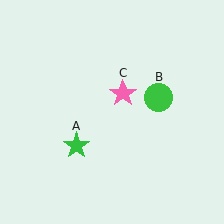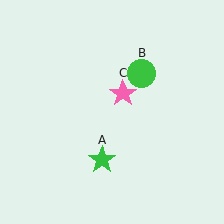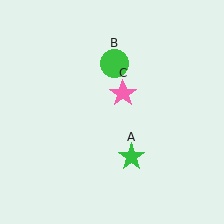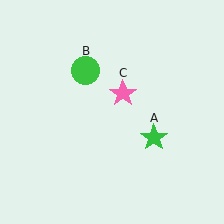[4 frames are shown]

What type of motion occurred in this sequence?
The green star (object A), green circle (object B) rotated counterclockwise around the center of the scene.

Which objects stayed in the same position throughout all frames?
Pink star (object C) remained stationary.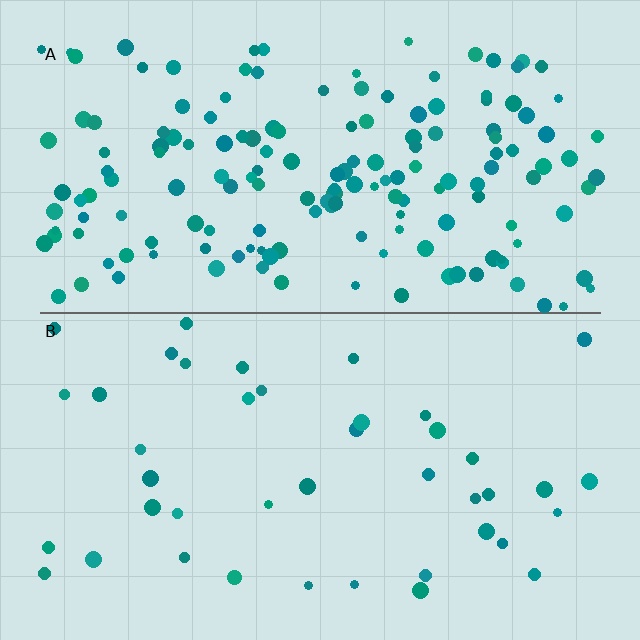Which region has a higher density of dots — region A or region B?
A (the top).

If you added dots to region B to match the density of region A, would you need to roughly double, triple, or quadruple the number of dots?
Approximately quadruple.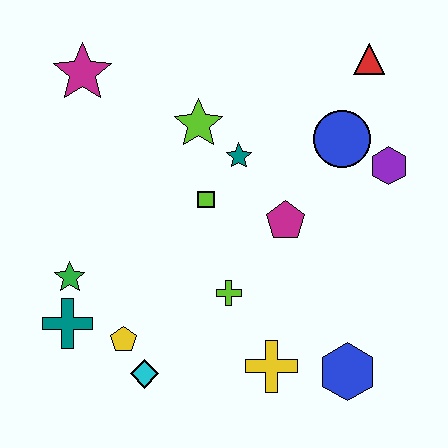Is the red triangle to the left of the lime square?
No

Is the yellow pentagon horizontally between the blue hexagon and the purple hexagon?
No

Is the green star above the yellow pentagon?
Yes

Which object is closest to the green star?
The teal cross is closest to the green star.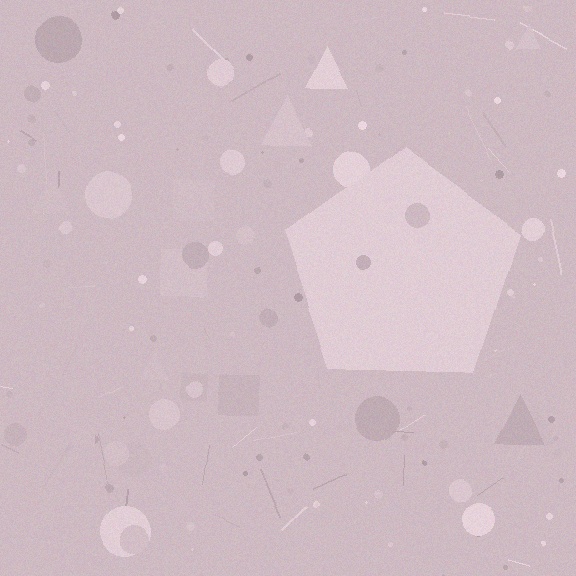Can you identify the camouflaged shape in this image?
The camouflaged shape is a pentagon.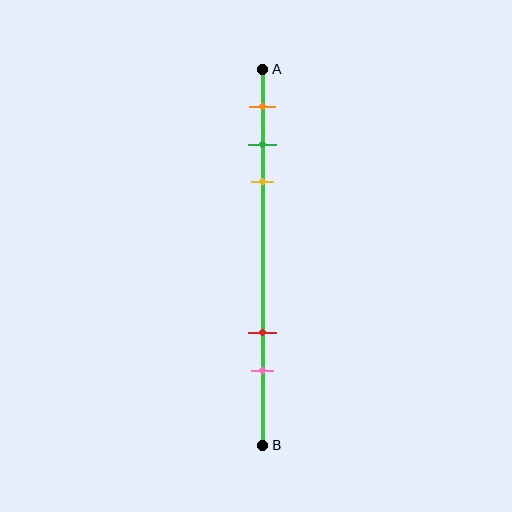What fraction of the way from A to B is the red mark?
The red mark is approximately 70% (0.7) of the way from A to B.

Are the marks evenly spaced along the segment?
No, the marks are not evenly spaced.